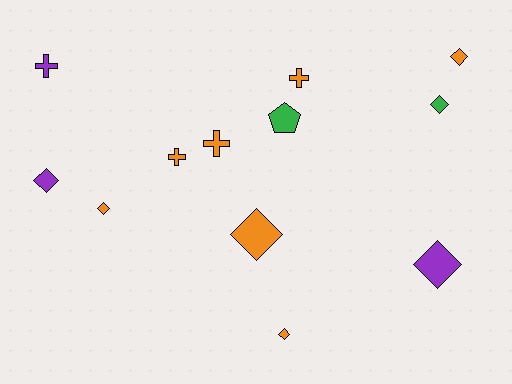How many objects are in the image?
There are 12 objects.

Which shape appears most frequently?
Diamond, with 7 objects.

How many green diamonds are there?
There is 1 green diamond.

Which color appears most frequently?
Orange, with 7 objects.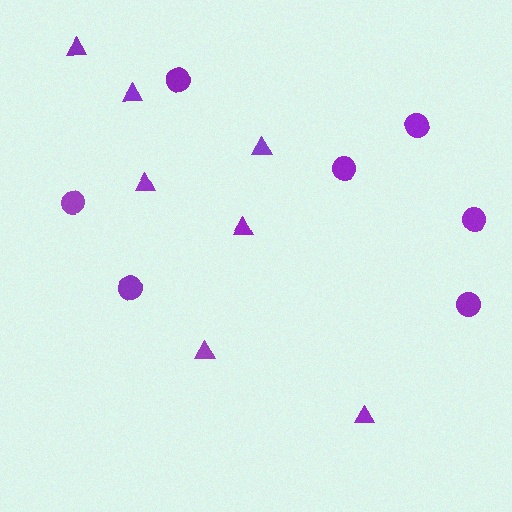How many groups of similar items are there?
There are 2 groups: one group of triangles (7) and one group of circles (7).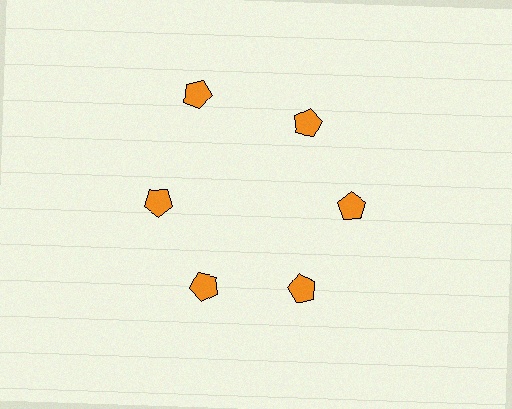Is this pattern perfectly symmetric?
No. The 6 orange pentagons are arranged in a ring, but one element near the 11 o'clock position is pushed outward from the center, breaking the 6-fold rotational symmetry.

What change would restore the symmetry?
The symmetry would be restored by moving it inward, back onto the ring so that all 6 pentagons sit at equal angles and equal distance from the center.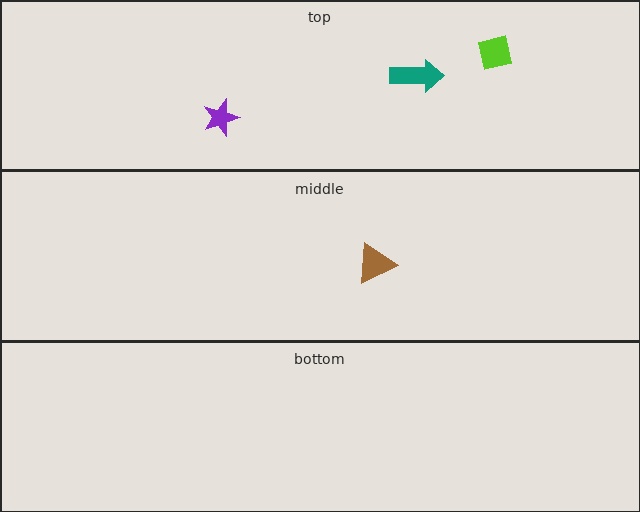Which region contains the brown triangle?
The middle region.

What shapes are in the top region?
The lime square, the teal arrow, the purple star.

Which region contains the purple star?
The top region.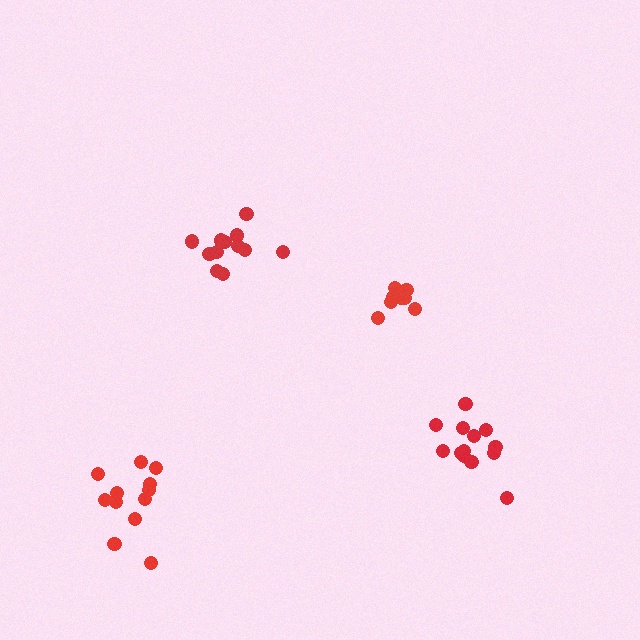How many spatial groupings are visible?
There are 4 spatial groupings.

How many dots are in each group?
Group 1: 12 dots, Group 2: 8 dots, Group 3: 12 dots, Group 4: 13 dots (45 total).